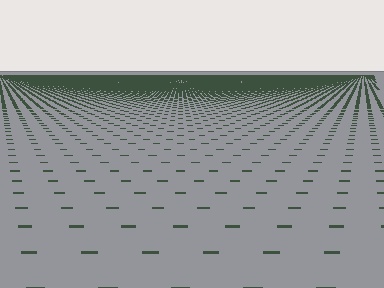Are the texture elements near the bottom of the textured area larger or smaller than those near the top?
Larger. Near the bottom, elements are closer to the viewer and appear at a bigger on-screen size.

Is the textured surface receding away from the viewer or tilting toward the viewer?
The surface is receding away from the viewer. Texture elements get smaller and denser toward the top.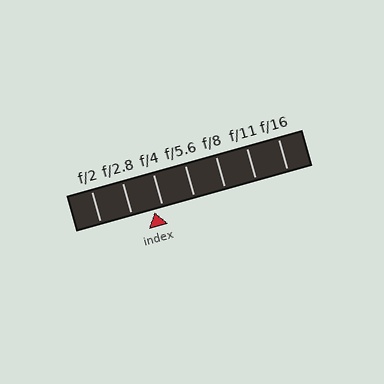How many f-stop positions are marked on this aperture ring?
There are 7 f-stop positions marked.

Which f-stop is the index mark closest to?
The index mark is closest to f/4.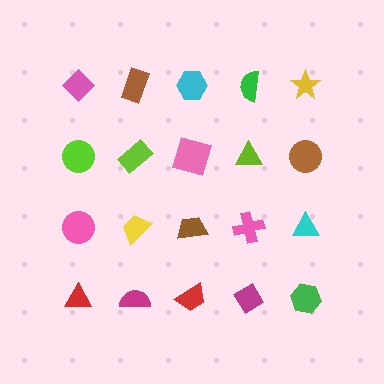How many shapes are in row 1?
5 shapes.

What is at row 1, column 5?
A yellow star.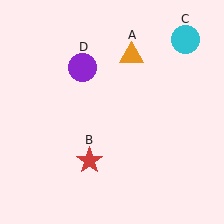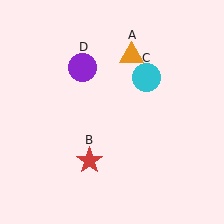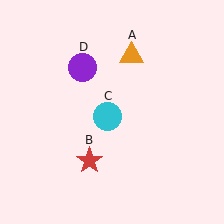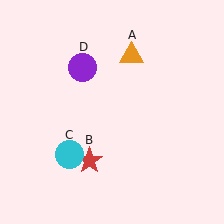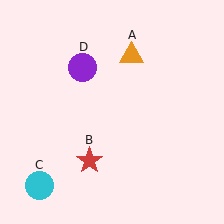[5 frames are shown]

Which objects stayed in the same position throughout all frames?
Orange triangle (object A) and red star (object B) and purple circle (object D) remained stationary.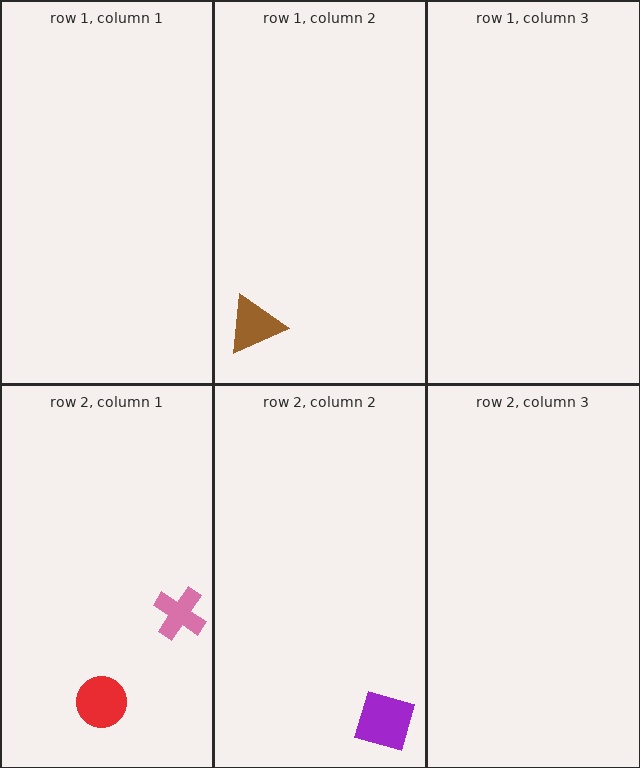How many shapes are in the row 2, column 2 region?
1.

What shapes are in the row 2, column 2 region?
The purple square.